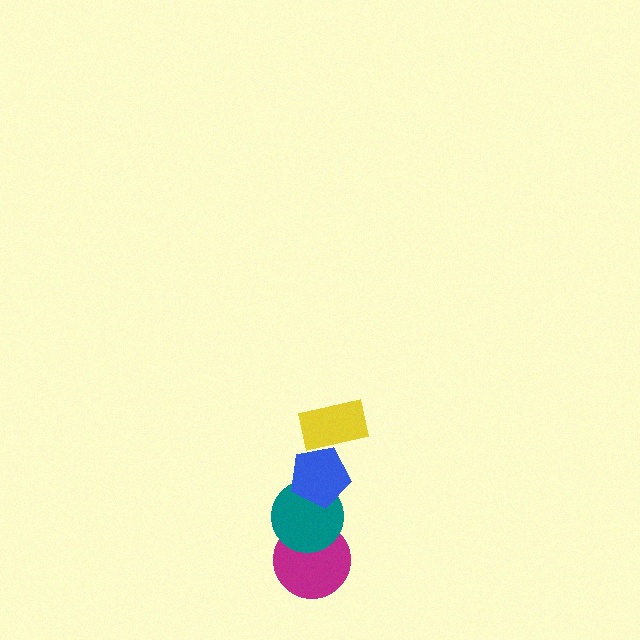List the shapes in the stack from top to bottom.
From top to bottom: the yellow rectangle, the blue pentagon, the teal circle, the magenta circle.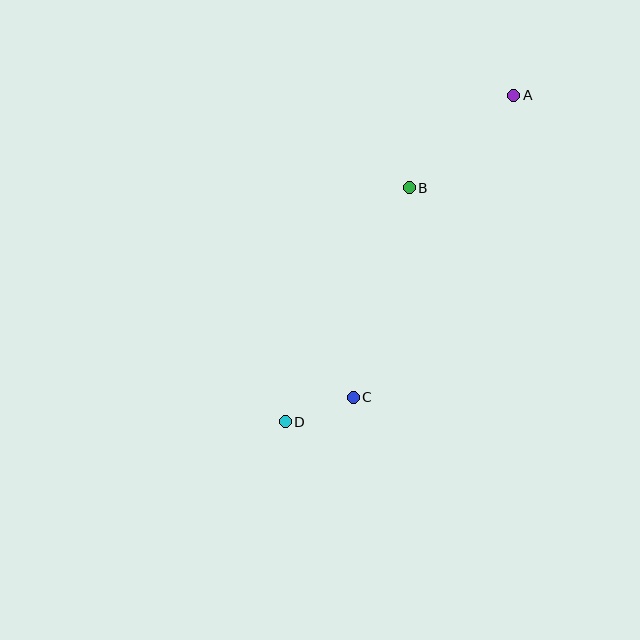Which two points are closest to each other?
Points C and D are closest to each other.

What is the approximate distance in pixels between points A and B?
The distance between A and B is approximately 139 pixels.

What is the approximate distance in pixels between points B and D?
The distance between B and D is approximately 265 pixels.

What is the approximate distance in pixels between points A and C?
The distance between A and C is approximately 342 pixels.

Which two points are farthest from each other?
Points A and D are farthest from each other.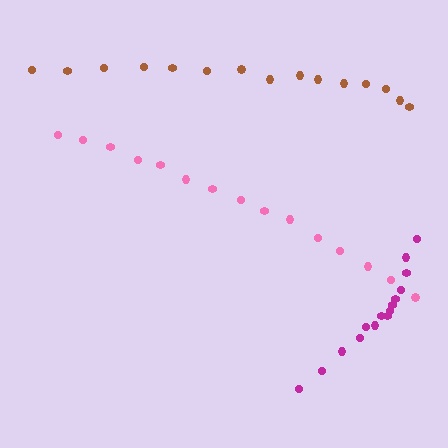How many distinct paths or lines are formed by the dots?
There are 3 distinct paths.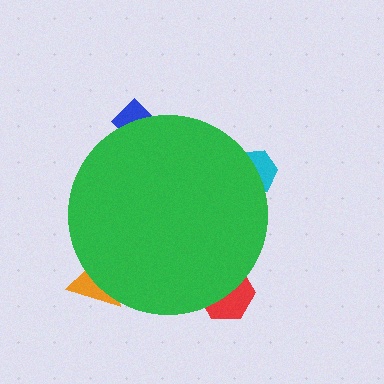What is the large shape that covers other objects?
A green circle.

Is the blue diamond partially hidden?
Yes, the blue diamond is partially hidden behind the green circle.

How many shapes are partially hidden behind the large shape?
4 shapes are partially hidden.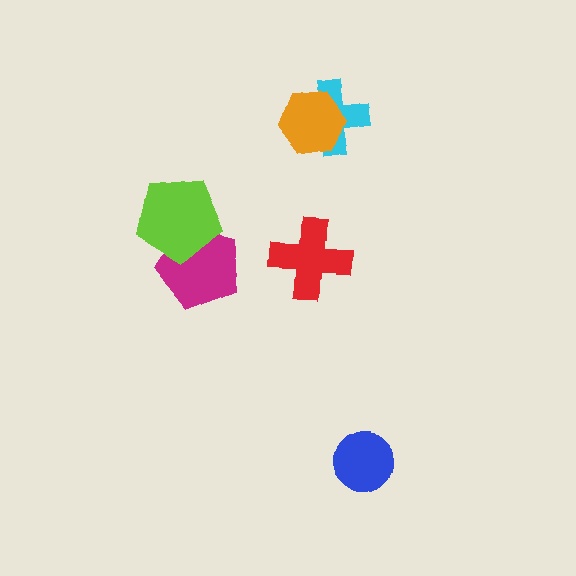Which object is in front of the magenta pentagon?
The lime pentagon is in front of the magenta pentagon.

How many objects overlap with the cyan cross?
1 object overlaps with the cyan cross.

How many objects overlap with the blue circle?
0 objects overlap with the blue circle.